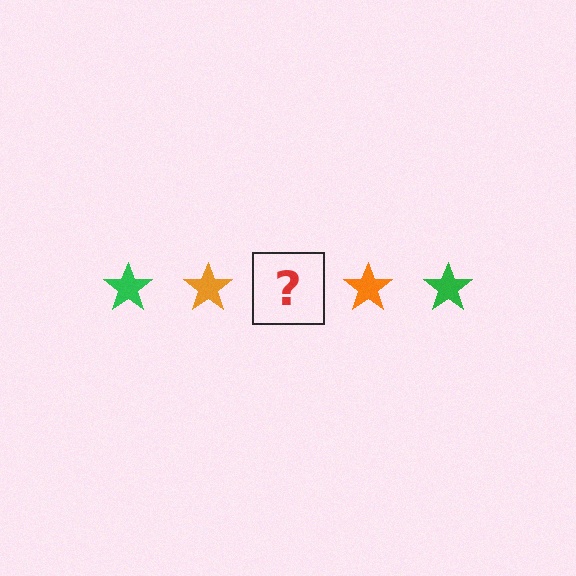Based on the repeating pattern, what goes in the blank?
The blank should be a green star.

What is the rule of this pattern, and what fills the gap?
The rule is that the pattern cycles through green, orange stars. The gap should be filled with a green star.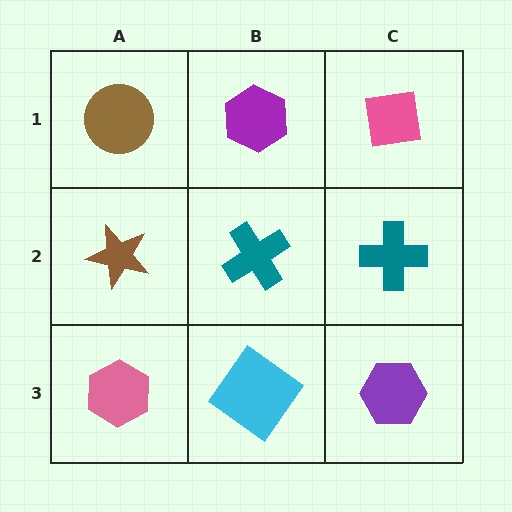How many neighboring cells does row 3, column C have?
2.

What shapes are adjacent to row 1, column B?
A teal cross (row 2, column B), a brown circle (row 1, column A), a pink square (row 1, column C).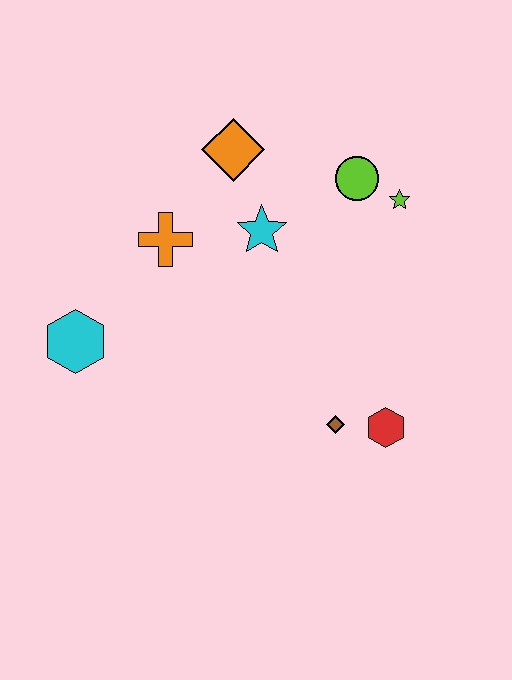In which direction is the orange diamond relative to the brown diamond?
The orange diamond is above the brown diamond.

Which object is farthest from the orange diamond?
The red hexagon is farthest from the orange diamond.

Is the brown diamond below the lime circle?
Yes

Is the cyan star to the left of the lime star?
Yes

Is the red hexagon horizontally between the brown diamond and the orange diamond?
No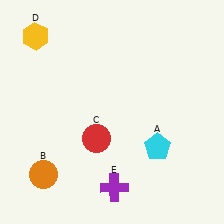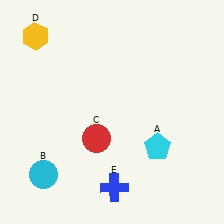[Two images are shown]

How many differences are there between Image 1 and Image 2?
There are 2 differences between the two images.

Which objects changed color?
B changed from orange to cyan. E changed from purple to blue.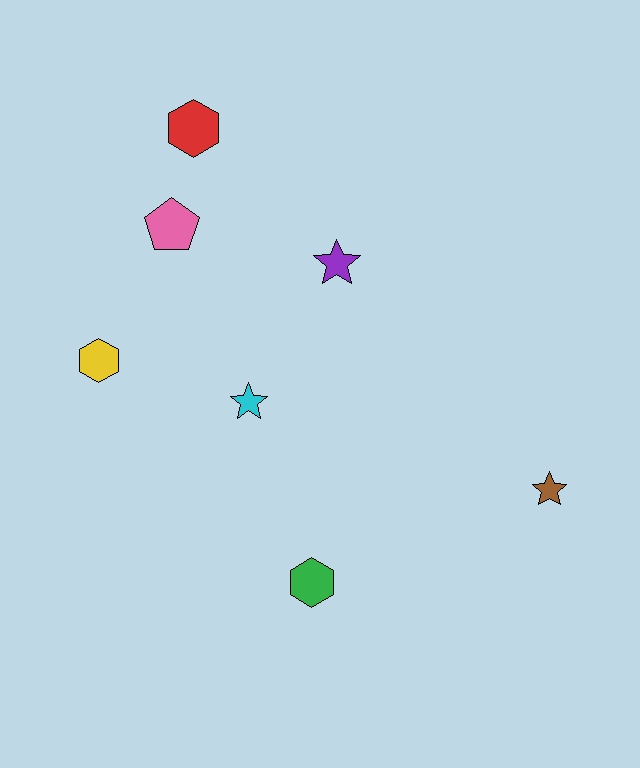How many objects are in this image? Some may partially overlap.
There are 7 objects.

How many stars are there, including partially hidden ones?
There are 3 stars.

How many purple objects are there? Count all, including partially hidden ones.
There is 1 purple object.